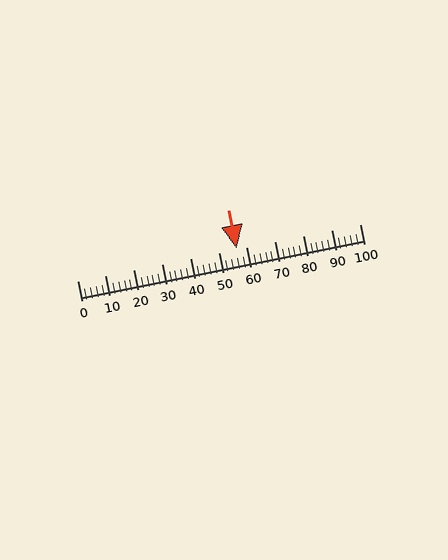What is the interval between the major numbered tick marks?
The major tick marks are spaced 10 units apart.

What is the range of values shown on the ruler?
The ruler shows values from 0 to 100.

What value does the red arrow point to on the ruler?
The red arrow points to approximately 56.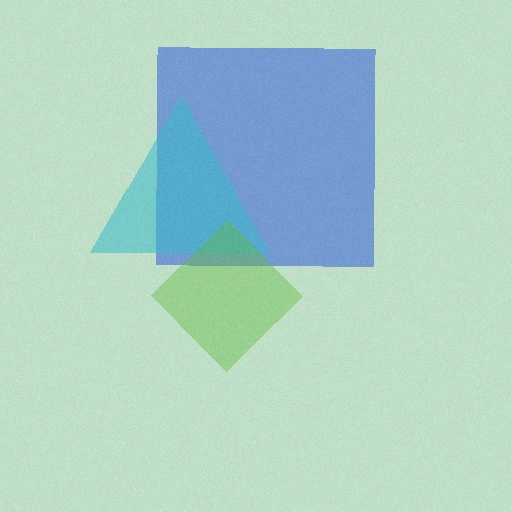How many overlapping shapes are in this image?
There are 3 overlapping shapes in the image.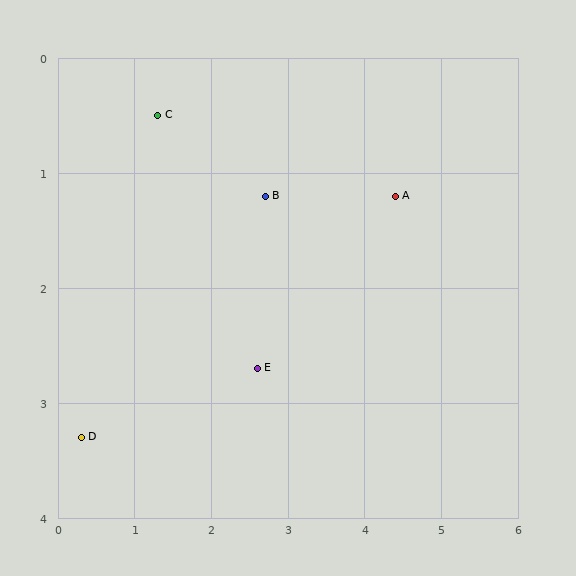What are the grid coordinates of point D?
Point D is at approximately (0.3, 3.3).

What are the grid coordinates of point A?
Point A is at approximately (4.4, 1.2).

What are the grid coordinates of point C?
Point C is at approximately (1.3, 0.5).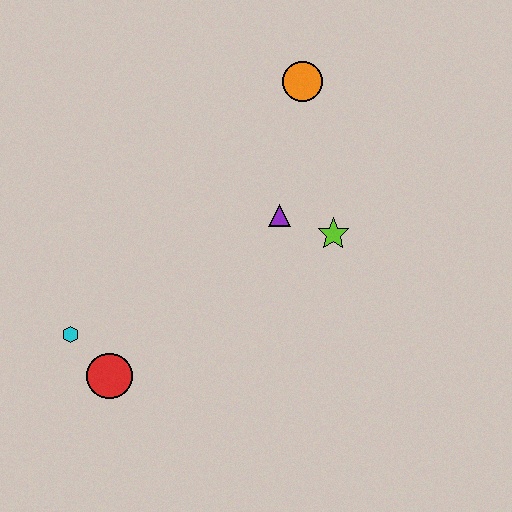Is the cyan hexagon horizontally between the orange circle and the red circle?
No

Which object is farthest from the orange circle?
The red circle is farthest from the orange circle.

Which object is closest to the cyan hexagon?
The red circle is closest to the cyan hexagon.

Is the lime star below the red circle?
No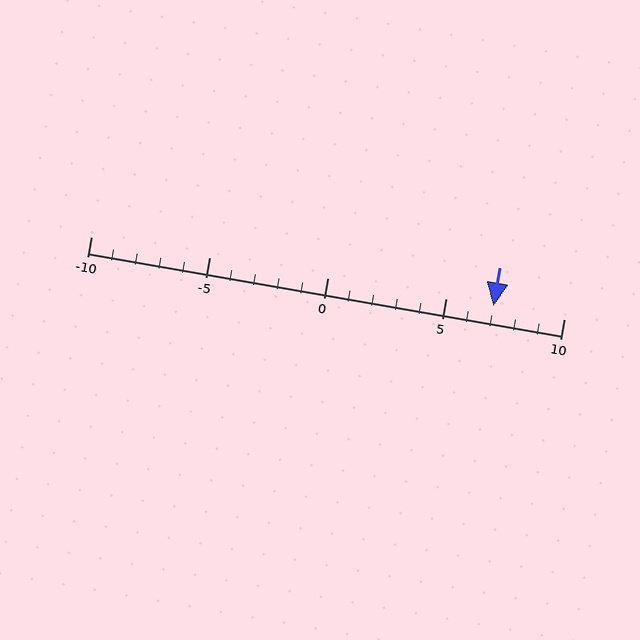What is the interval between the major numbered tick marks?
The major tick marks are spaced 5 units apart.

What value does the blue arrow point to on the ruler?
The blue arrow points to approximately 7.